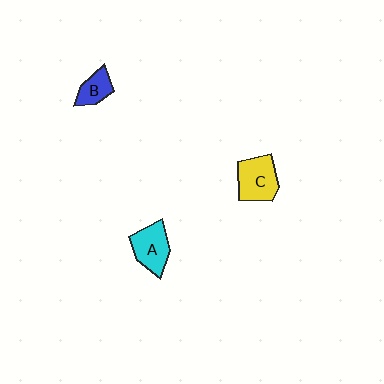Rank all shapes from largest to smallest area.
From largest to smallest: C (yellow), A (cyan), B (blue).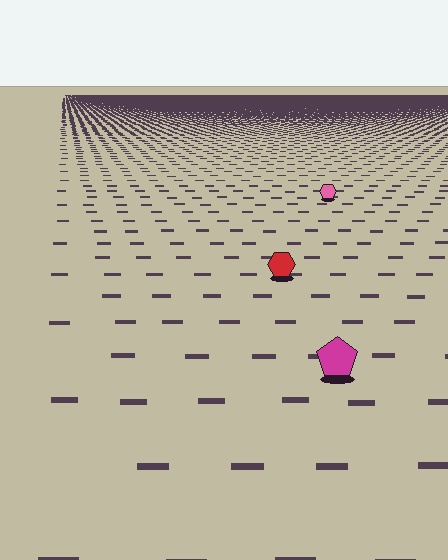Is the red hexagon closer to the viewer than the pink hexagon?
Yes. The red hexagon is closer — you can tell from the texture gradient: the ground texture is coarser near it.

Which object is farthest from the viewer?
The pink hexagon is farthest from the viewer. It appears smaller and the ground texture around it is denser.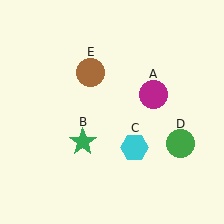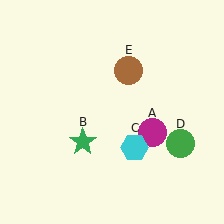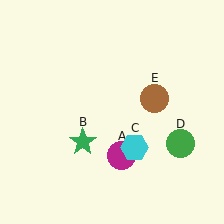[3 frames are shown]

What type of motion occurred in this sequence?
The magenta circle (object A), brown circle (object E) rotated clockwise around the center of the scene.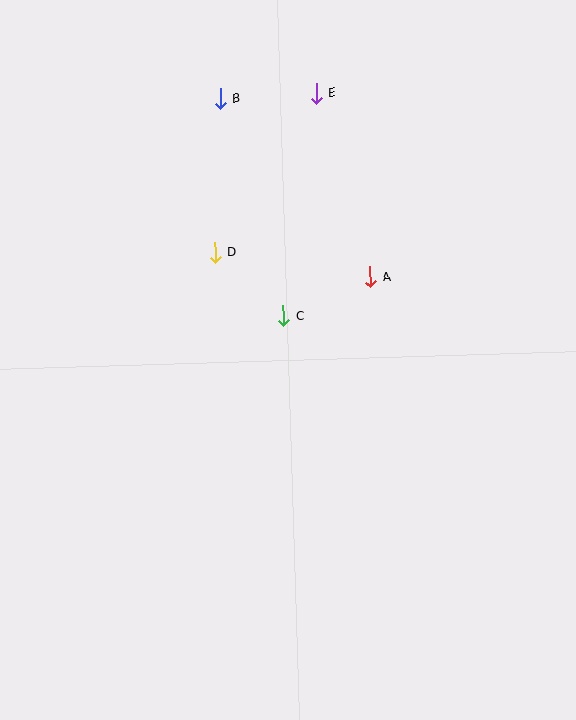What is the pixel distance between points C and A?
The distance between C and A is 95 pixels.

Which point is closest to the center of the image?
Point C at (284, 316) is closest to the center.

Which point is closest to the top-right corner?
Point E is closest to the top-right corner.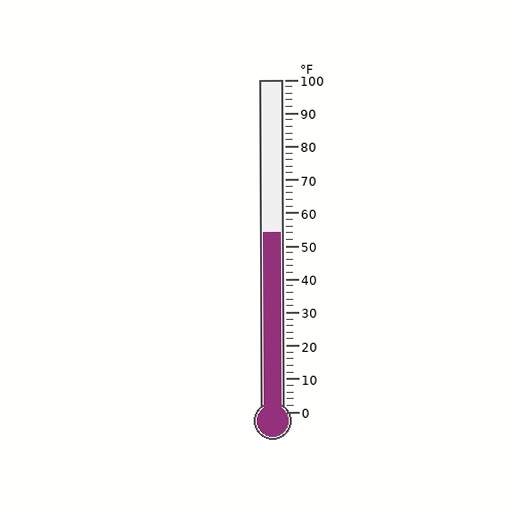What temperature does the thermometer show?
The thermometer shows approximately 54°F.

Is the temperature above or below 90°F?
The temperature is below 90°F.